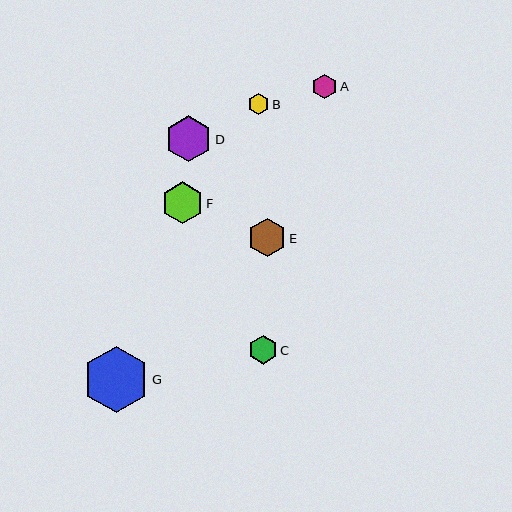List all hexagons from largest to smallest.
From largest to smallest: G, D, F, E, C, A, B.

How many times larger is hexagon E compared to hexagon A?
Hexagon E is approximately 1.6 times the size of hexagon A.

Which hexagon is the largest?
Hexagon G is the largest with a size of approximately 66 pixels.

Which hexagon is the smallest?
Hexagon B is the smallest with a size of approximately 21 pixels.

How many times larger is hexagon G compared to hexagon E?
Hexagon G is approximately 1.7 times the size of hexagon E.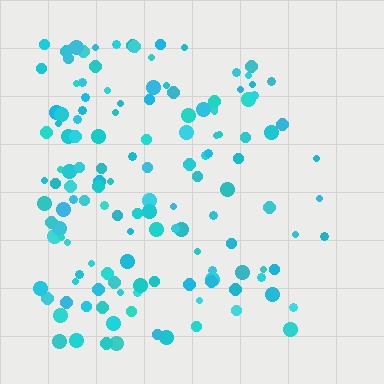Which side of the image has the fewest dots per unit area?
The right.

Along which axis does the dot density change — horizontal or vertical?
Horizontal.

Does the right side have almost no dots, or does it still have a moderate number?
Still a moderate number, just noticeably fewer than the left.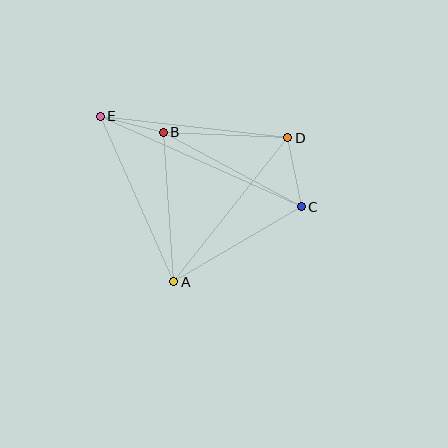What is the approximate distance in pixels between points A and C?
The distance between A and C is approximately 148 pixels.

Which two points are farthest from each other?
Points C and E are farthest from each other.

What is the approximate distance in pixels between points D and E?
The distance between D and E is approximately 189 pixels.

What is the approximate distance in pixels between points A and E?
The distance between A and E is approximately 181 pixels.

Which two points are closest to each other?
Points B and E are closest to each other.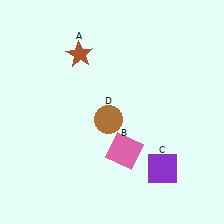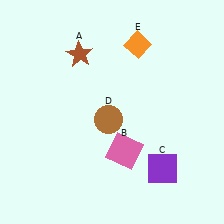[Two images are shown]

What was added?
An orange diamond (E) was added in Image 2.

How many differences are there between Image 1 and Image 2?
There is 1 difference between the two images.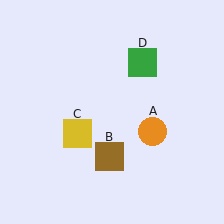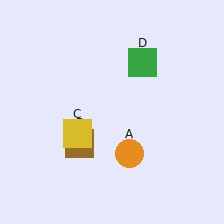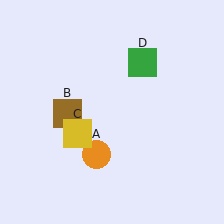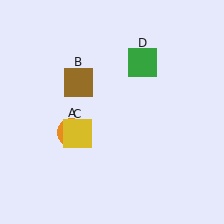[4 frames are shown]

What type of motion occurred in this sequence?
The orange circle (object A), brown square (object B) rotated clockwise around the center of the scene.